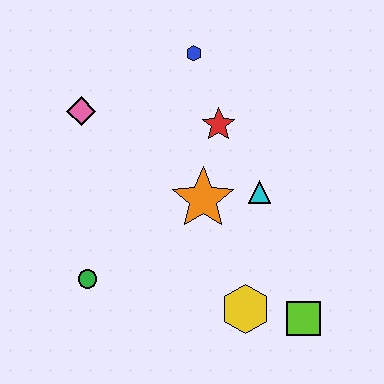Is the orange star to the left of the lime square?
Yes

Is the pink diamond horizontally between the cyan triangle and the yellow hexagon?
No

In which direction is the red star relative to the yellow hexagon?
The red star is above the yellow hexagon.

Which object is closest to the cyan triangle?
The orange star is closest to the cyan triangle.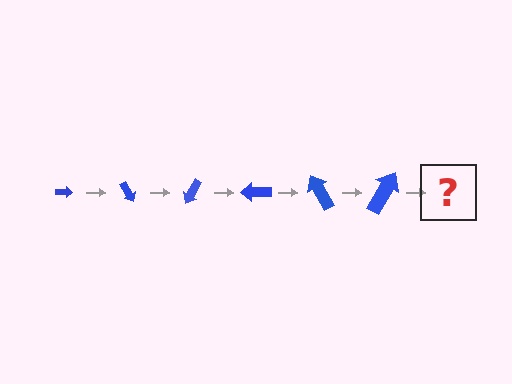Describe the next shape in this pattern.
It should be an arrow, larger than the previous one and rotated 360 degrees from the start.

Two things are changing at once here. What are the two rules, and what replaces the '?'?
The two rules are that the arrow grows larger each step and it rotates 60 degrees each step. The '?' should be an arrow, larger than the previous one and rotated 360 degrees from the start.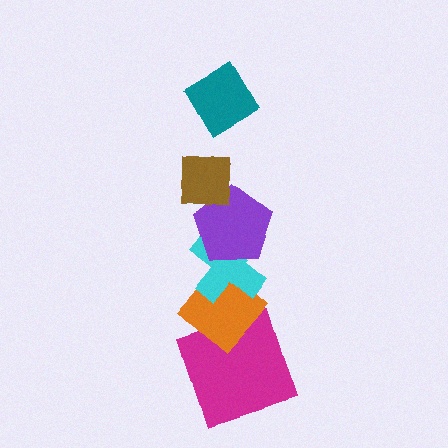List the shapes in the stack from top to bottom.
From top to bottom: the teal diamond, the brown square, the purple pentagon, the cyan cross, the orange diamond, the magenta square.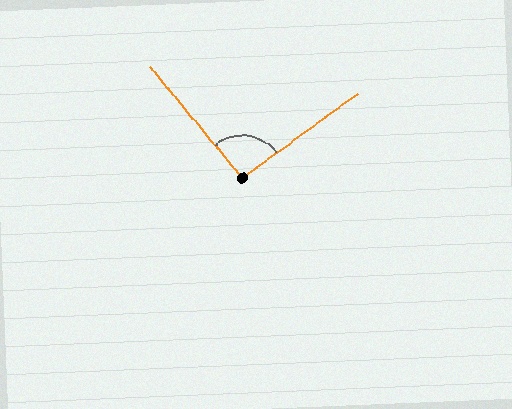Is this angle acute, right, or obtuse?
It is approximately a right angle.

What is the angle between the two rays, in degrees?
Approximately 94 degrees.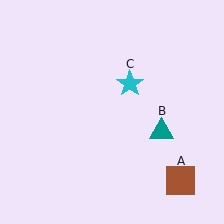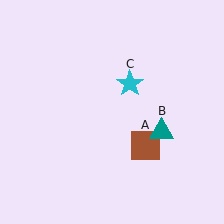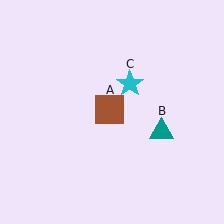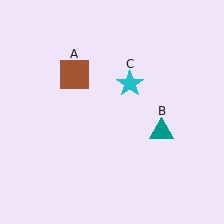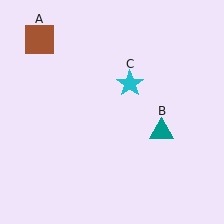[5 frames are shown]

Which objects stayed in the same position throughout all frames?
Teal triangle (object B) and cyan star (object C) remained stationary.